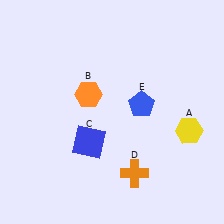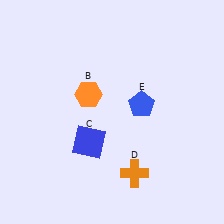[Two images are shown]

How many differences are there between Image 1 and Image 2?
There is 1 difference between the two images.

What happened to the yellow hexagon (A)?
The yellow hexagon (A) was removed in Image 2. It was in the bottom-right area of Image 1.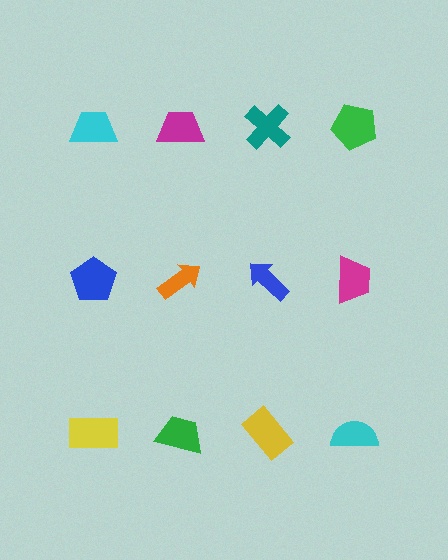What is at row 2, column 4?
A magenta trapezoid.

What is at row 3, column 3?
A yellow rectangle.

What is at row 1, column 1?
A cyan trapezoid.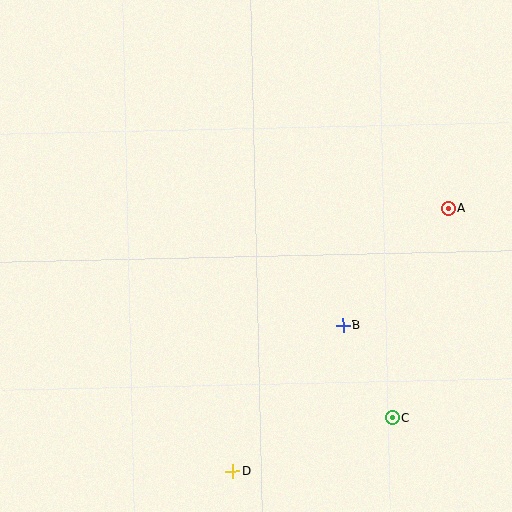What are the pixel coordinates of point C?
Point C is at (392, 418).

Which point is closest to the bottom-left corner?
Point D is closest to the bottom-left corner.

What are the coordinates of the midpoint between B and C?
The midpoint between B and C is at (367, 372).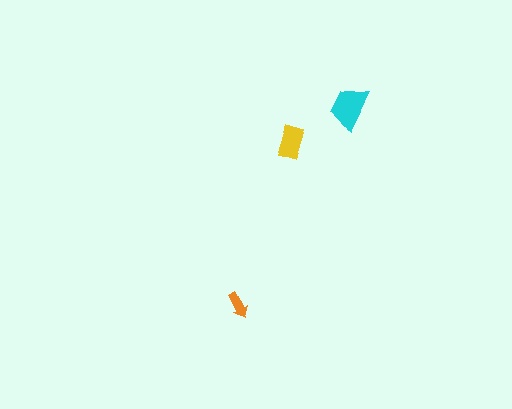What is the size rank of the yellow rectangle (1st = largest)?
2nd.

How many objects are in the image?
There are 3 objects in the image.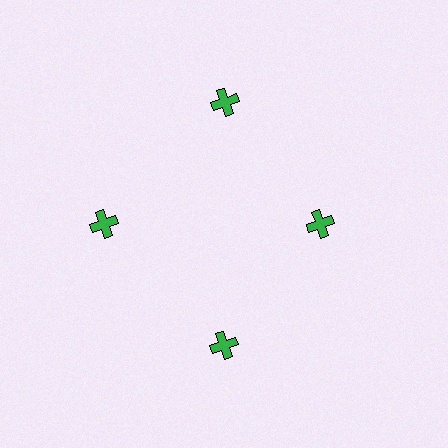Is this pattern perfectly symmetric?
No. The 4 green crosses are arranged in a ring, but one element near the 3 o'clock position is pulled inward toward the center, breaking the 4-fold rotational symmetry.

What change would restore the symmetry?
The symmetry would be restored by moving it outward, back onto the ring so that all 4 crosses sit at equal angles and equal distance from the center.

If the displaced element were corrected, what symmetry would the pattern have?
It would have 4-fold rotational symmetry — the pattern would map onto itself every 90 degrees.